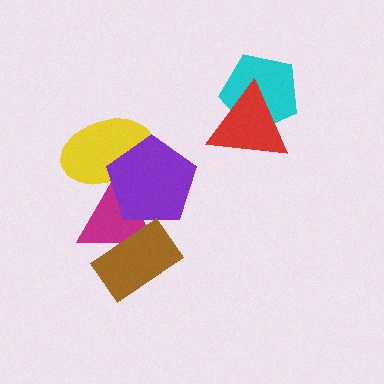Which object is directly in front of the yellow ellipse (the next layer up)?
The magenta triangle is directly in front of the yellow ellipse.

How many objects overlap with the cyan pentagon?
1 object overlaps with the cyan pentagon.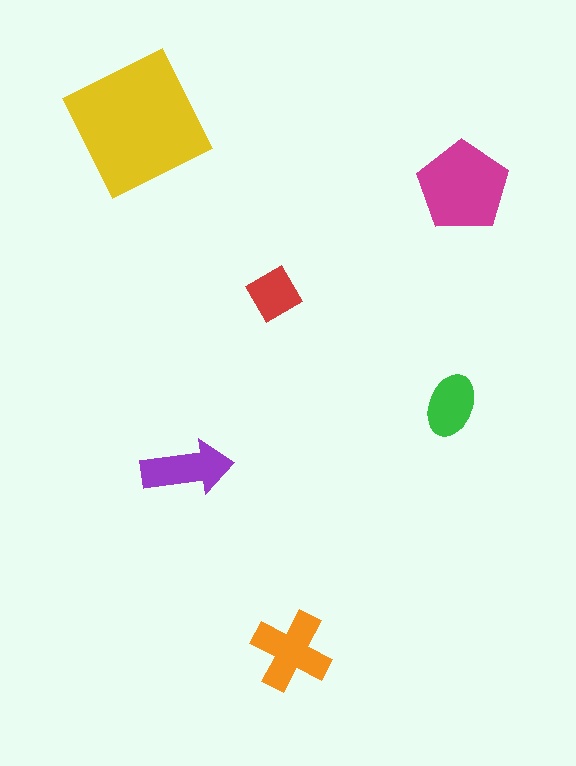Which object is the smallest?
The red diamond.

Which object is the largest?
The yellow square.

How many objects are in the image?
There are 6 objects in the image.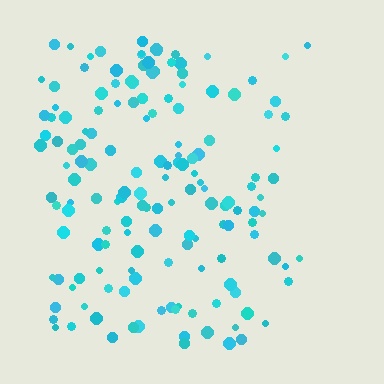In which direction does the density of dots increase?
From right to left, with the left side densest.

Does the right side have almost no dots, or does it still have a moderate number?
Still a moderate number, just noticeably fewer than the left.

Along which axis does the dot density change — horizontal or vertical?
Horizontal.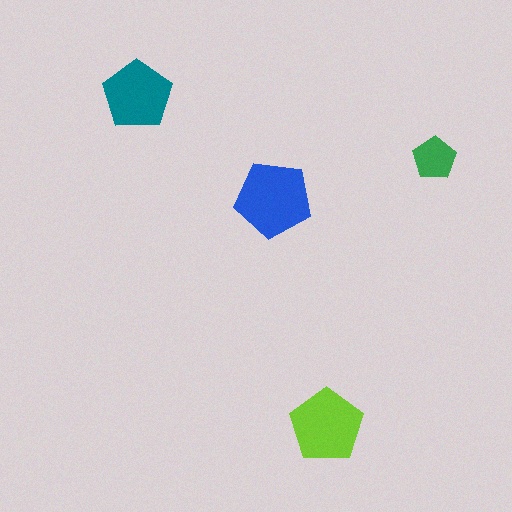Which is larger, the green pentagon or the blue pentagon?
The blue one.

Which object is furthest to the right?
The green pentagon is rightmost.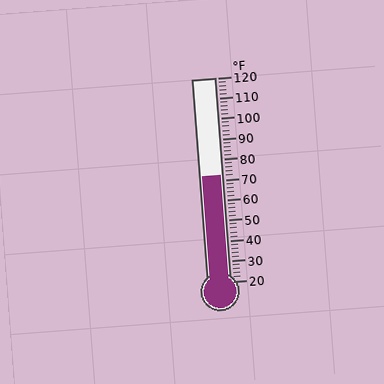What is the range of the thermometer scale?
The thermometer scale ranges from 20°F to 120°F.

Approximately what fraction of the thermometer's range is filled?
The thermometer is filled to approximately 50% of its range.